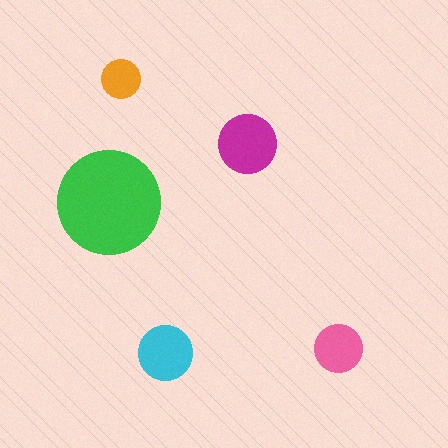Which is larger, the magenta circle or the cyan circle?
The magenta one.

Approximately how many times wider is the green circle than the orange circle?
About 2.5 times wider.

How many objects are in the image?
There are 5 objects in the image.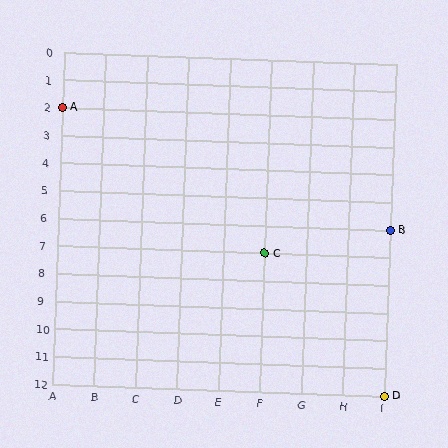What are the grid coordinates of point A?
Point A is at grid coordinates (A, 2).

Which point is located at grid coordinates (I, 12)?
Point D is at (I, 12).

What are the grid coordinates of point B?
Point B is at grid coordinates (I, 6).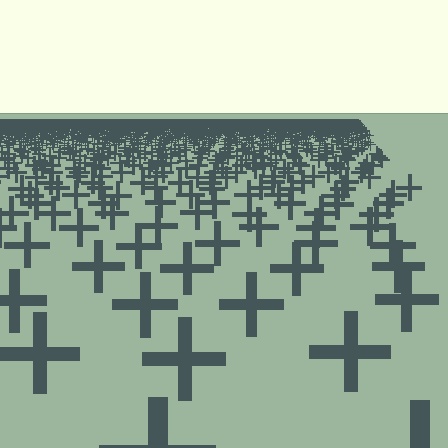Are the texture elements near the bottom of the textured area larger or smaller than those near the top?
Larger. Near the bottom, elements are closer to the viewer and appear at a bigger on-screen size.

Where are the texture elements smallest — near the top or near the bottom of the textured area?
Near the top.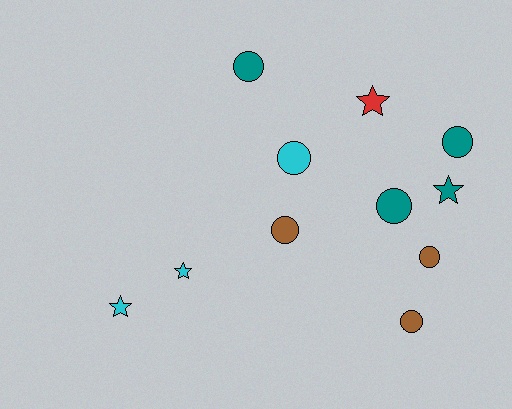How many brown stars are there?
There are no brown stars.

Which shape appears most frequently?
Circle, with 7 objects.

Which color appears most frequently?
Teal, with 4 objects.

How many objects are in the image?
There are 11 objects.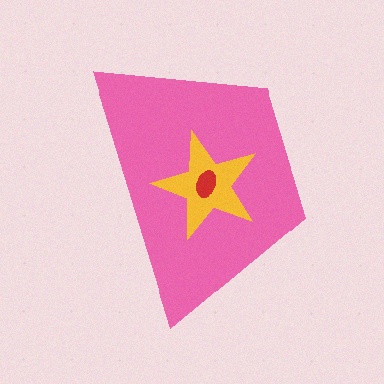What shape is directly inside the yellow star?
The red ellipse.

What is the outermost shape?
The pink trapezoid.